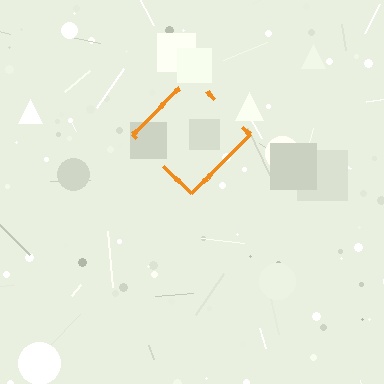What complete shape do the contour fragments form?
The contour fragments form a diamond.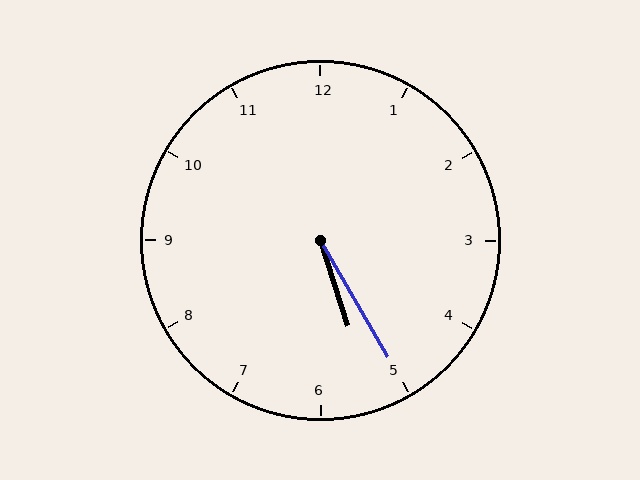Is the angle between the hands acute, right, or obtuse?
It is acute.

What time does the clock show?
5:25.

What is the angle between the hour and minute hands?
Approximately 12 degrees.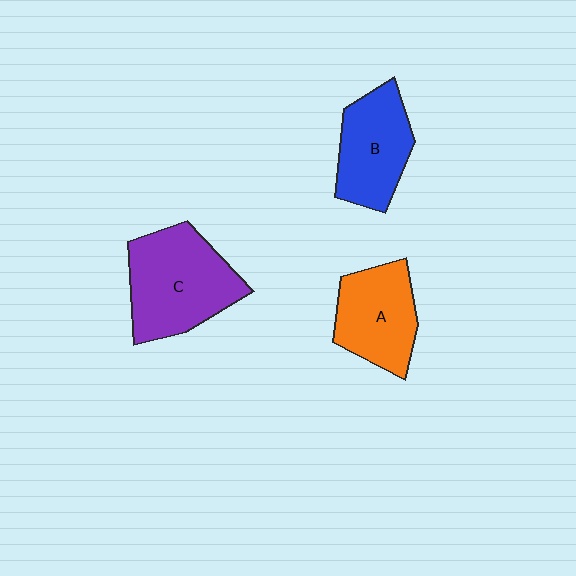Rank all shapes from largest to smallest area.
From largest to smallest: C (purple), B (blue), A (orange).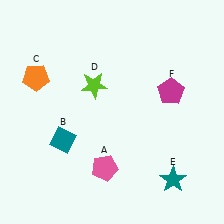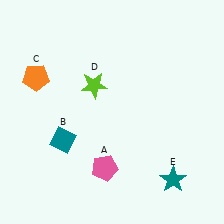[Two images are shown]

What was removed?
The magenta pentagon (F) was removed in Image 2.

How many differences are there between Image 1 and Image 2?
There is 1 difference between the two images.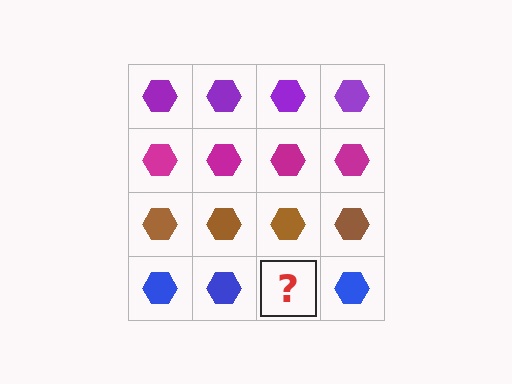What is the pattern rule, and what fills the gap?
The rule is that each row has a consistent color. The gap should be filled with a blue hexagon.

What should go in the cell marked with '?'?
The missing cell should contain a blue hexagon.